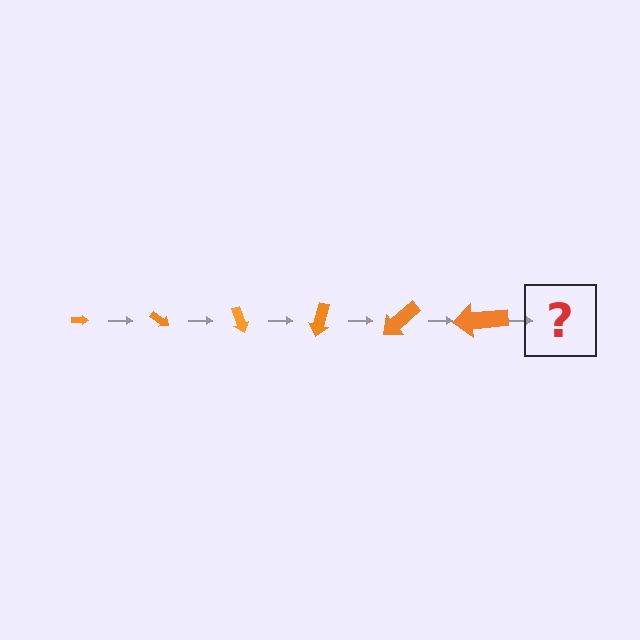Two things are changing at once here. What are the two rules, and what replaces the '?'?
The two rules are that the arrow grows larger each step and it rotates 35 degrees each step. The '?' should be an arrow, larger than the previous one and rotated 210 degrees from the start.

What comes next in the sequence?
The next element should be an arrow, larger than the previous one and rotated 210 degrees from the start.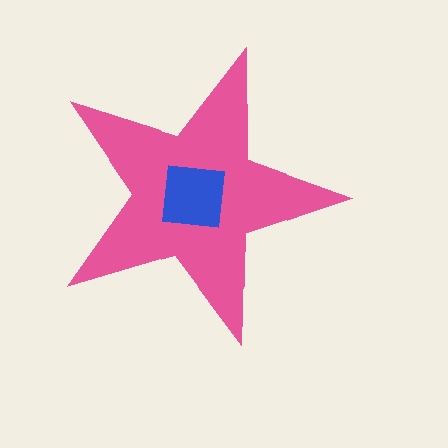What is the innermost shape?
The blue square.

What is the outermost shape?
The pink star.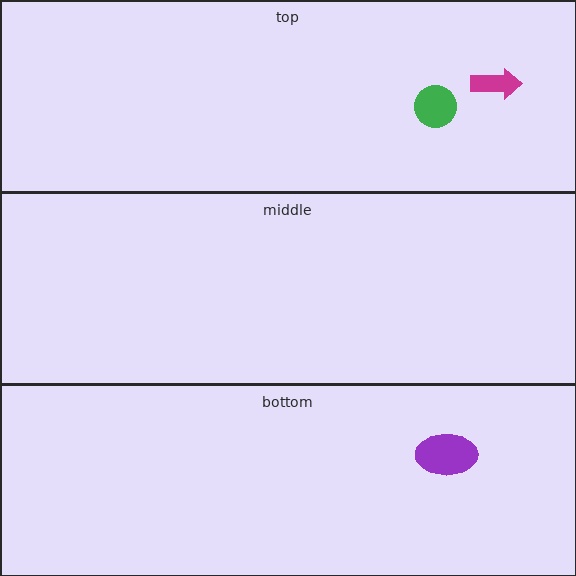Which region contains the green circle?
The top region.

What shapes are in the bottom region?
The purple ellipse.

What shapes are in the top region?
The magenta arrow, the green circle.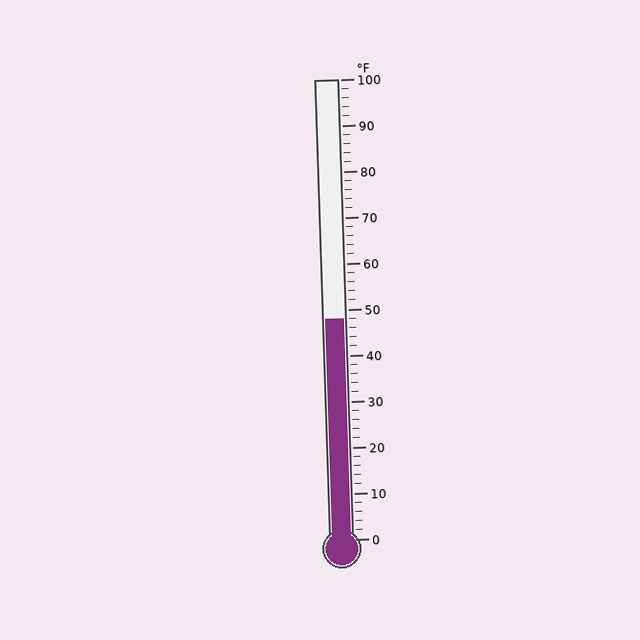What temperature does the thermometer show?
The thermometer shows approximately 48°F.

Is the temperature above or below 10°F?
The temperature is above 10°F.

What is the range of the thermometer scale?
The thermometer scale ranges from 0°F to 100°F.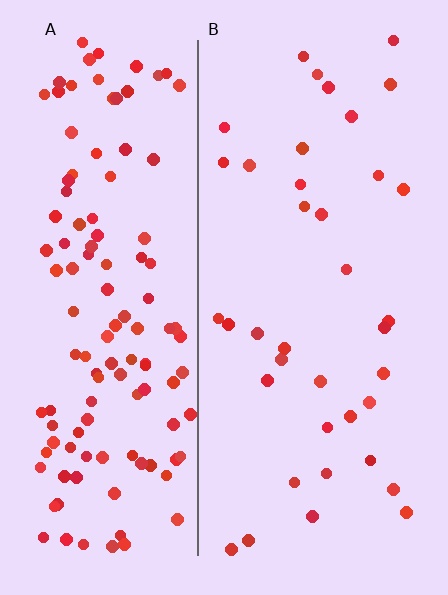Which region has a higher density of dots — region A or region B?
A (the left).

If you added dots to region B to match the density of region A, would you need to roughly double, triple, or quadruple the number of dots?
Approximately triple.